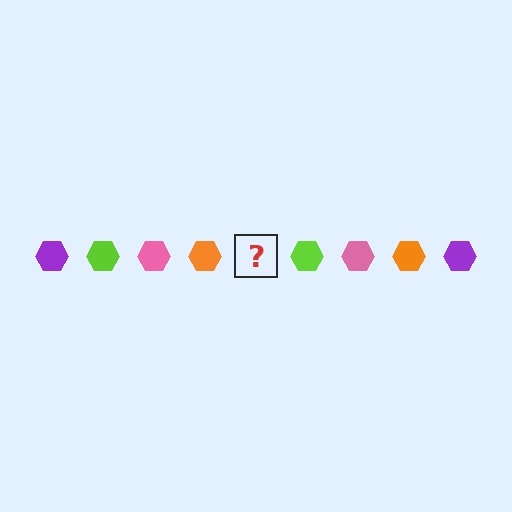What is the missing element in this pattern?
The missing element is a purple hexagon.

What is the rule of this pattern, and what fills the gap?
The rule is that the pattern cycles through purple, lime, pink, orange hexagons. The gap should be filled with a purple hexagon.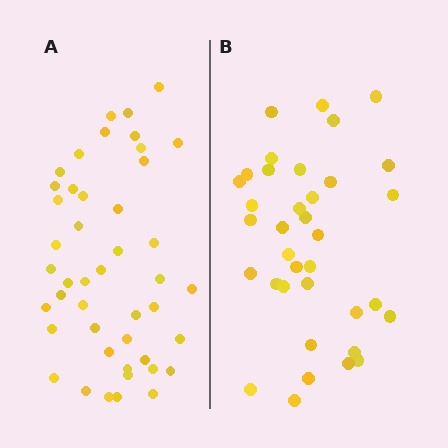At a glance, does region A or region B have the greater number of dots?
Region A (the left region) has more dots.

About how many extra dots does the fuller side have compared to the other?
Region A has roughly 8 or so more dots than region B.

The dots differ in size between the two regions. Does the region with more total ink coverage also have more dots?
No. Region B has more total ink coverage because its dots are larger, but region A actually contains more individual dots. Total area can be misleading — the number of items is what matters here.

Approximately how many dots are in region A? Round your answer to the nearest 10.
About 40 dots. (The exact count is 45, which rounds to 40.)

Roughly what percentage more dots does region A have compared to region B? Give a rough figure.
About 25% more.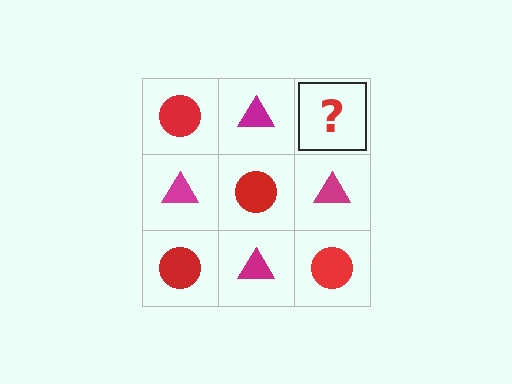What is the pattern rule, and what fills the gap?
The rule is that it alternates red circle and magenta triangle in a checkerboard pattern. The gap should be filled with a red circle.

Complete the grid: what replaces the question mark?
The question mark should be replaced with a red circle.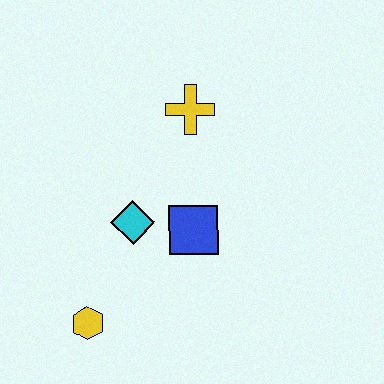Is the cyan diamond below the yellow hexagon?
No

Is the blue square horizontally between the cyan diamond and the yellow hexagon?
No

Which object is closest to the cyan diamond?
The blue square is closest to the cyan diamond.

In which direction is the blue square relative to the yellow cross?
The blue square is below the yellow cross.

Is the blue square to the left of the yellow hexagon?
No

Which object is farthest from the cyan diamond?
The yellow cross is farthest from the cyan diamond.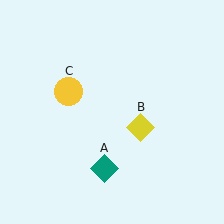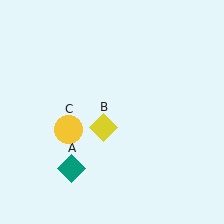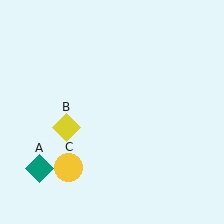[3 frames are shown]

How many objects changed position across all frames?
3 objects changed position: teal diamond (object A), yellow diamond (object B), yellow circle (object C).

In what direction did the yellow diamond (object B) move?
The yellow diamond (object B) moved left.